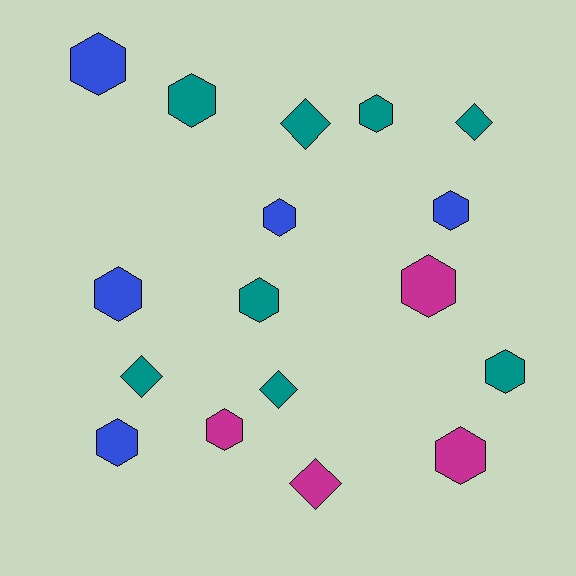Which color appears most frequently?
Teal, with 8 objects.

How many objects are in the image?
There are 17 objects.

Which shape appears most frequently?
Hexagon, with 12 objects.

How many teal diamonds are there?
There are 4 teal diamonds.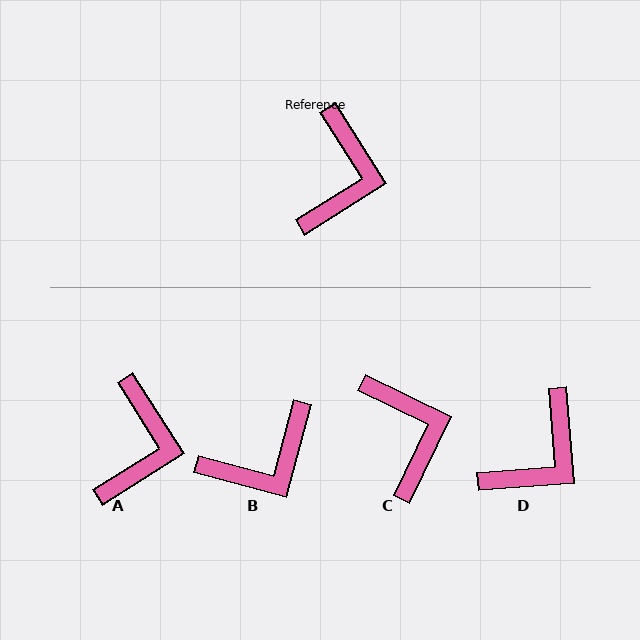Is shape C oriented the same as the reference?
No, it is off by about 32 degrees.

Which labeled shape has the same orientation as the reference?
A.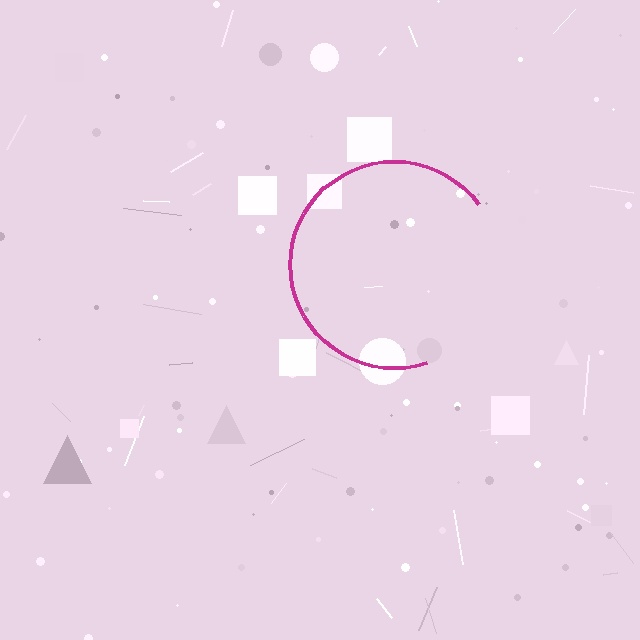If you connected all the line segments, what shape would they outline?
They would outline a circle.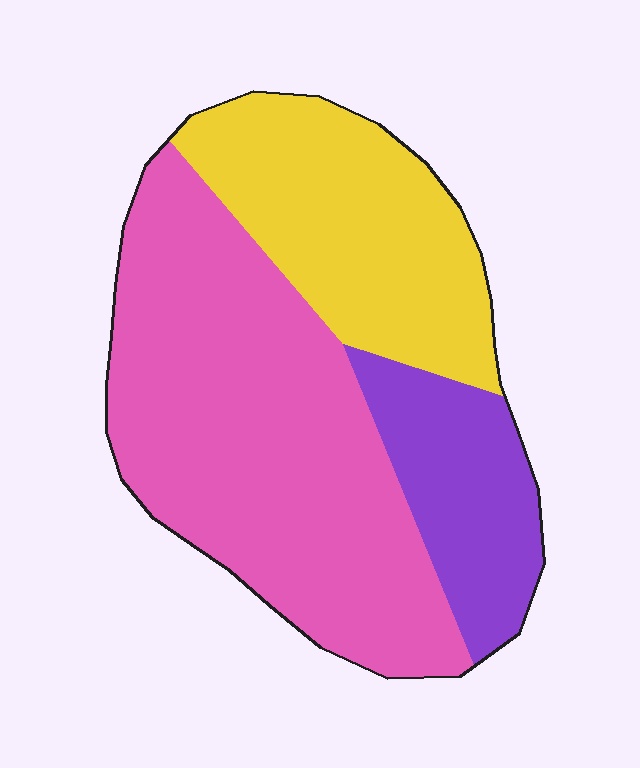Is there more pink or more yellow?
Pink.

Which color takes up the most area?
Pink, at roughly 55%.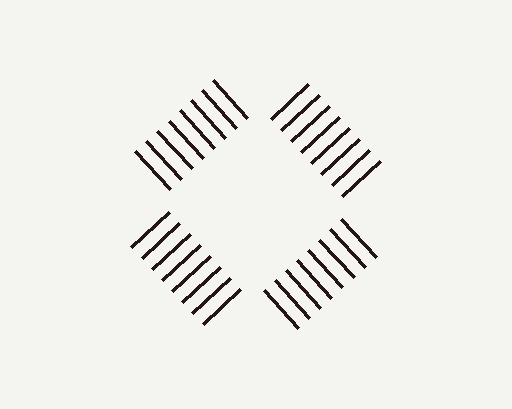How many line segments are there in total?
32 — 8 along each of the 4 edges.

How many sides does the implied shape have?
4 sides — the line-ends trace a square.